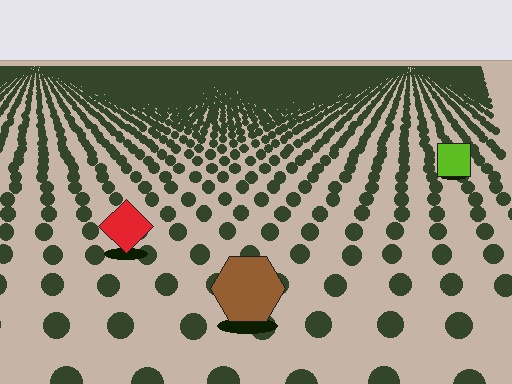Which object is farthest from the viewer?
The lime square is farthest from the viewer. It appears smaller and the ground texture around it is denser.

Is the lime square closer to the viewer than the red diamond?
No. The red diamond is closer — you can tell from the texture gradient: the ground texture is coarser near it.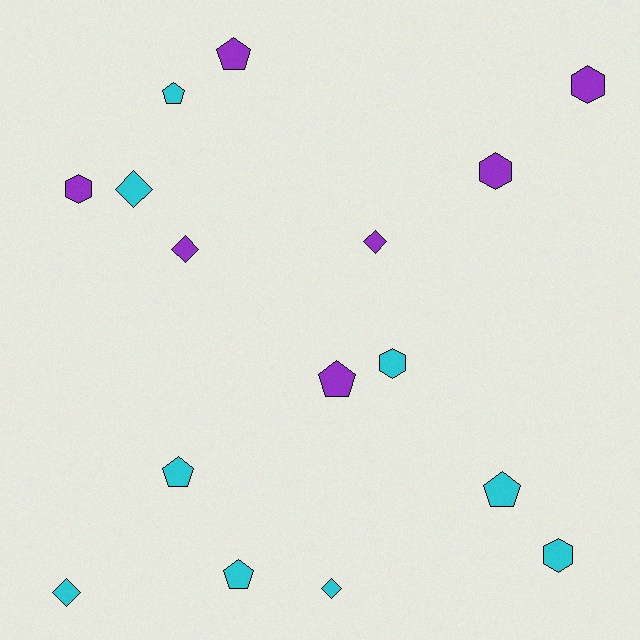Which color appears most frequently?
Cyan, with 9 objects.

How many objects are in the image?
There are 16 objects.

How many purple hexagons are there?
There are 3 purple hexagons.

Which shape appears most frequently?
Pentagon, with 6 objects.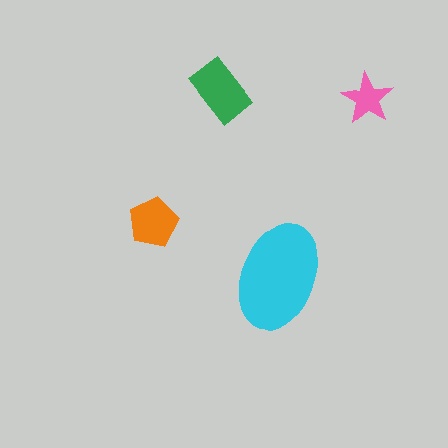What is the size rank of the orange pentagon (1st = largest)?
3rd.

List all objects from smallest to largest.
The pink star, the orange pentagon, the green rectangle, the cyan ellipse.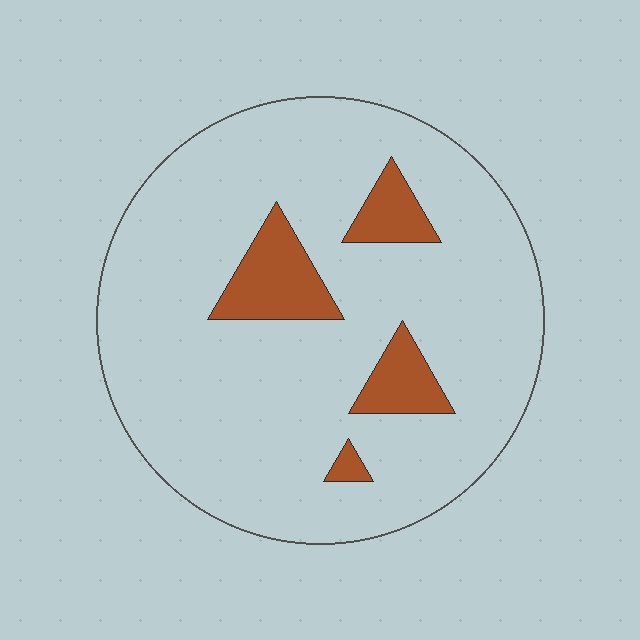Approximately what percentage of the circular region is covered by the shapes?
Approximately 10%.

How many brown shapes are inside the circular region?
4.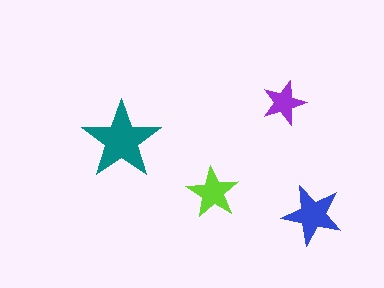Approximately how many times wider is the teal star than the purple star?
About 2 times wider.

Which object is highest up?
The purple star is topmost.